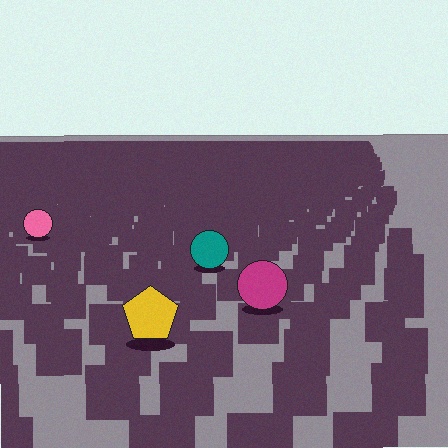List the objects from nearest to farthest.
From nearest to farthest: the yellow pentagon, the magenta circle, the teal circle, the pink circle.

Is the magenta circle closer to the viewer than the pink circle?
Yes. The magenta circle is closer — you can tell from the texture gradient: the ground texture is coarser near it.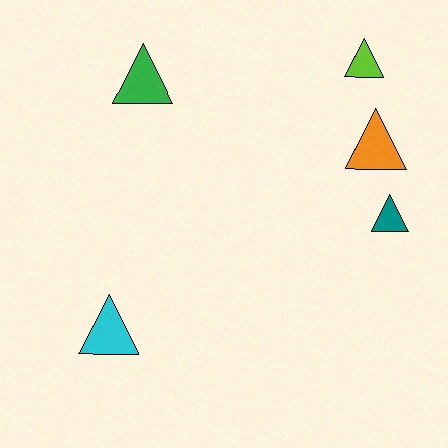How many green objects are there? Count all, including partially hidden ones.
There is 1 green object.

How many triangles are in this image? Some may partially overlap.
There are 5 triangles.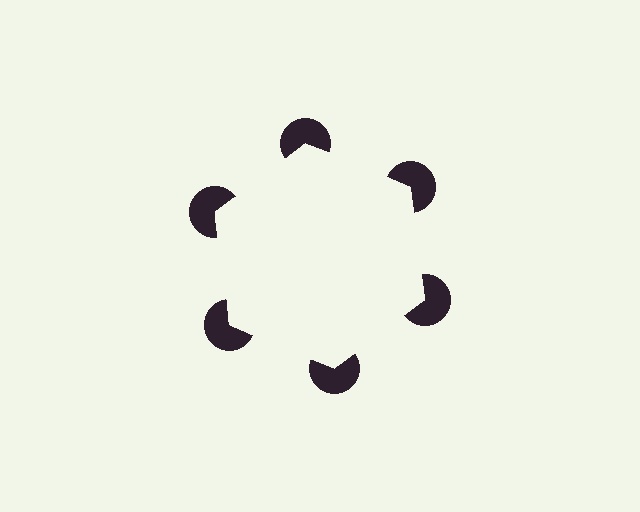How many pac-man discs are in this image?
There are 6 — one at each vertex of the illusory hexagon.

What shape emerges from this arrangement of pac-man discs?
An illusory hexagon — its edges are inferred from the aligned wedge cuts in the pac-man discs, not physically drawn.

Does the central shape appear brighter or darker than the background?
It typically appears slightly brighter than the background, even though no actual brightness change is drawn.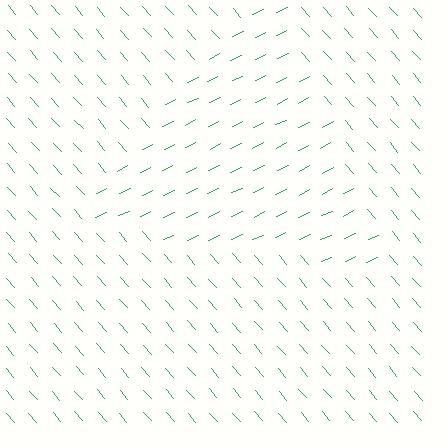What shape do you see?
I see a triangle.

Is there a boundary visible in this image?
Yes, there is a texture boundary formed by a change in line orientation.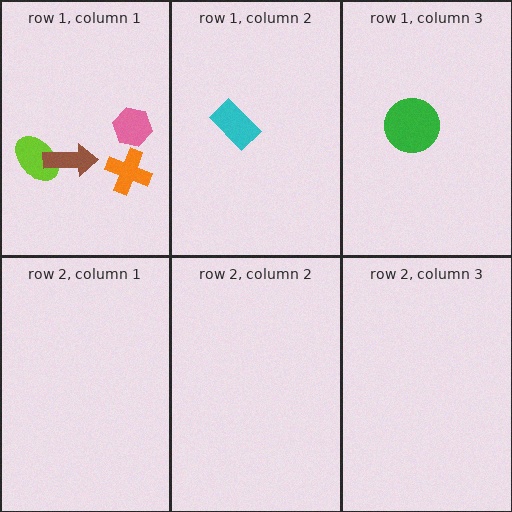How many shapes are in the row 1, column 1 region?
4.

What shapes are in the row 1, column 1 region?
The pink hexagon, the lime ellipse, the brown arrow, the orange cross.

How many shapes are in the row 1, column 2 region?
1.